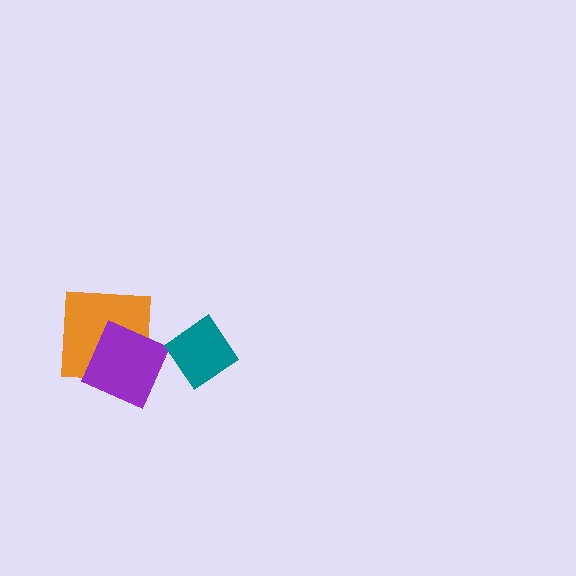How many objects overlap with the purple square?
1 object overlaps with the purple square.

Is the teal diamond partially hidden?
No, no other shape covers it.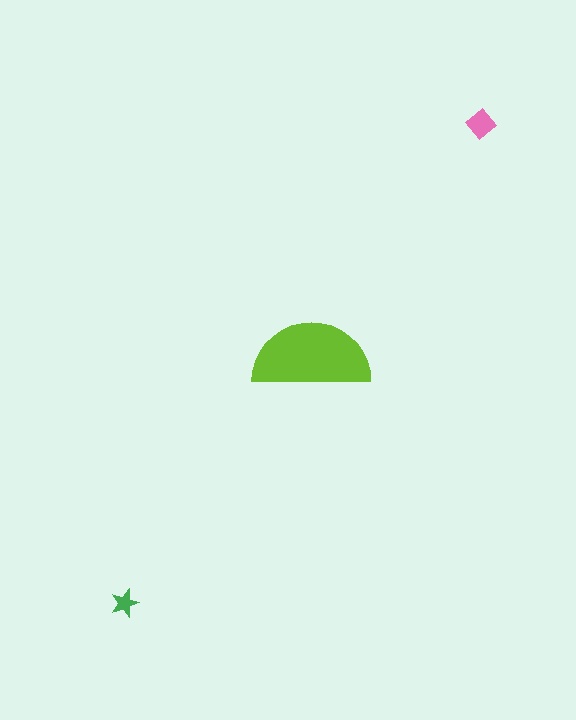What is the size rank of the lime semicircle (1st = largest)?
1st.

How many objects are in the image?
There are 3 objects in the image.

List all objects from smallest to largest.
The green star, the pink diamond, the lime semicircle.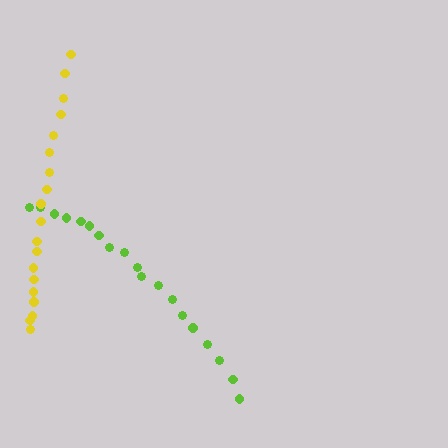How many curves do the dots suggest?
There are 2 distinct paths.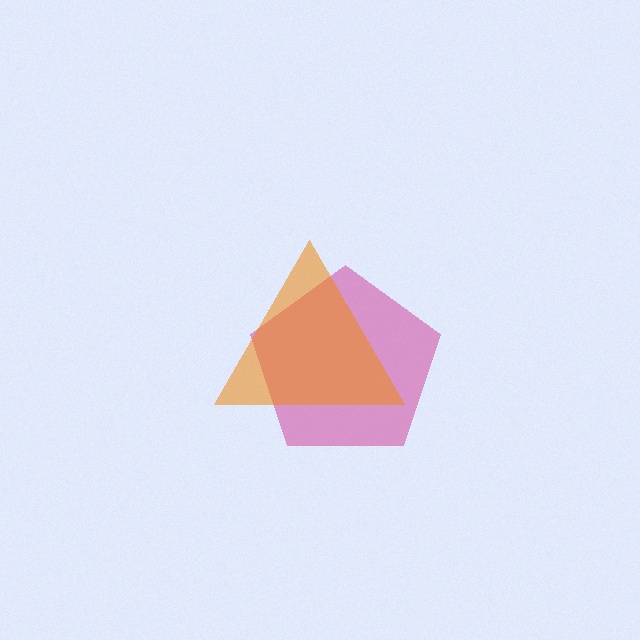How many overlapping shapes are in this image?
There are 2 overlapping shapes in the image.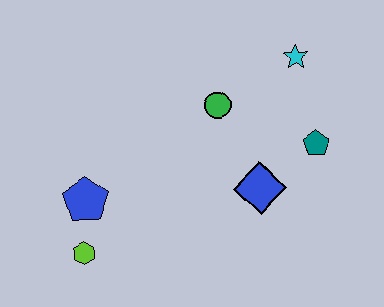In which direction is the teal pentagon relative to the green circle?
The teal pentagon is to the right of the green circle.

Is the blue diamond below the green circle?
Yes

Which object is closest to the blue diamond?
The teal pentagon is closest to the blue diamond.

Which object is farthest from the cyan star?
The lime hexagon is farthest from the cyan star.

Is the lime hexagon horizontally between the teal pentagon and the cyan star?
No